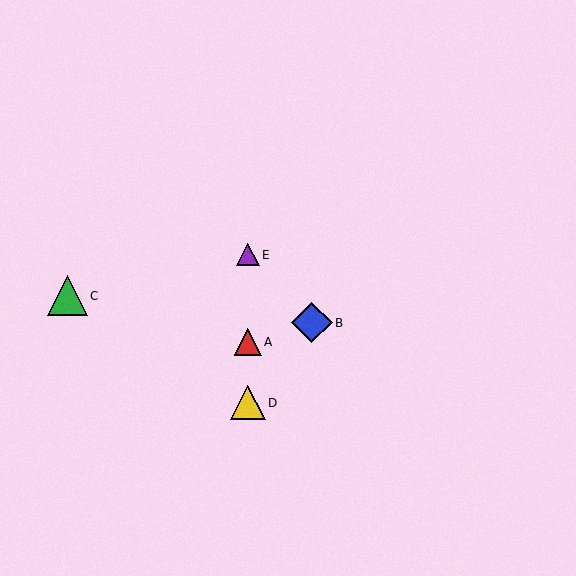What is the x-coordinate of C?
Object C is at x≈67.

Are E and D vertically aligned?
Yes, both are at x≈248.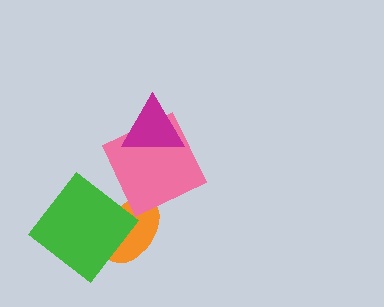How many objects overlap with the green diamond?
1 object overlaps with the green diamond.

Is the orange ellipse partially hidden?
Yes, it is partially covered by another shape.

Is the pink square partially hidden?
Yes, it is partially covered by another shape.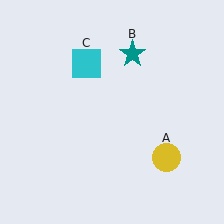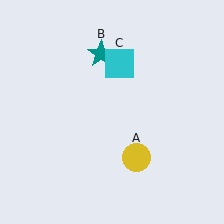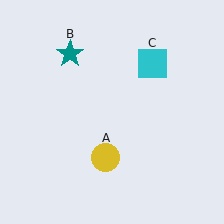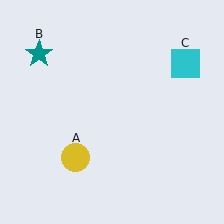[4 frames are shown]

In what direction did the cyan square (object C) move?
The cyan square (object C) moved right.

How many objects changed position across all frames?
3 objects changed position: yellow circle (object A), teal star (object B), cyan square (object C).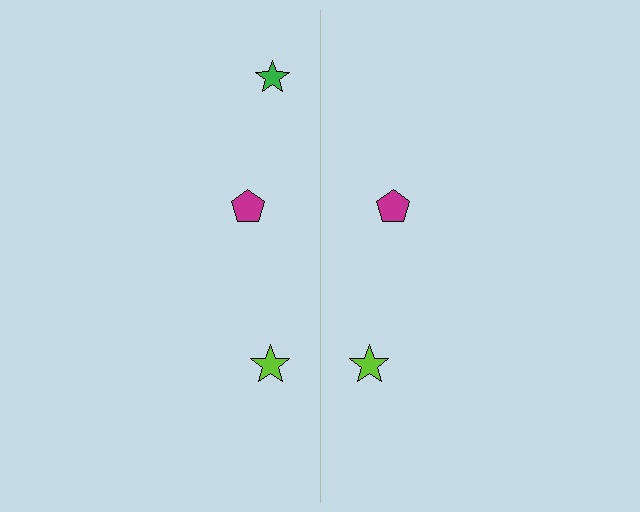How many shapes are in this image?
There are 5 shapes in this image.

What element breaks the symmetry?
A green star is missing from the right side.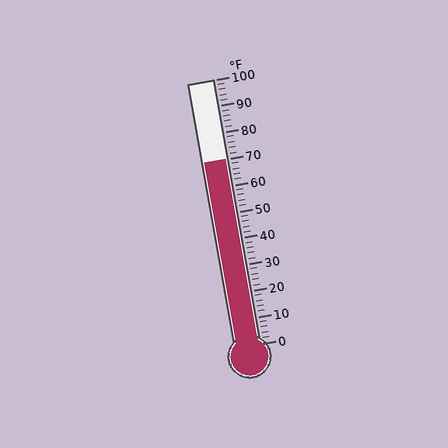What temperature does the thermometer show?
The thermometer shows approximately 70°F.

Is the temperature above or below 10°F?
The temperature is above 10°F.